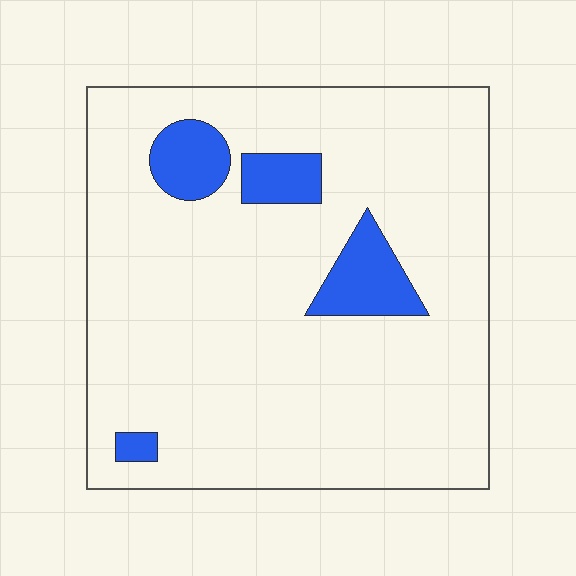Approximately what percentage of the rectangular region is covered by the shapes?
Approximately 10%.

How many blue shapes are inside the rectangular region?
4.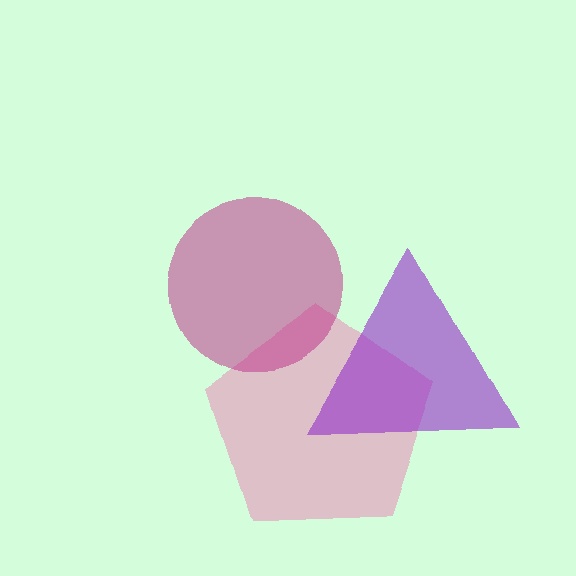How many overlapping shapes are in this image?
There are 3 overlapping shapes in the image.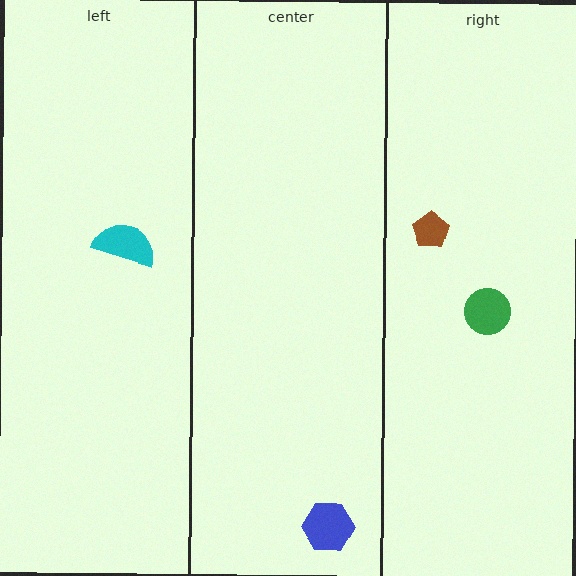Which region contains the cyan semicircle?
The left region.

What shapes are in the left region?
The cyan semicircle.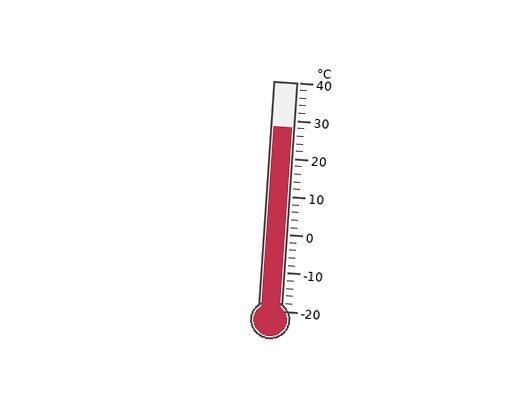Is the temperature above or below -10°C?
The temperature is above -10°C.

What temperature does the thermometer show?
The thermometer shows approximately 28°C.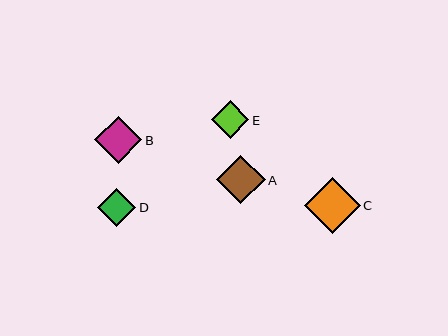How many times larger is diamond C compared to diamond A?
Diamond C is approximately 1.1 times the size of diamond A.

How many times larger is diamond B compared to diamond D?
Diamond B is approximately 1.2 times the size of diamond D.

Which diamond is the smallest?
Diamond E is the smallest with a size of approximately 38 pixels.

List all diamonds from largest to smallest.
From largest to smallest: C, A, B, D, E.